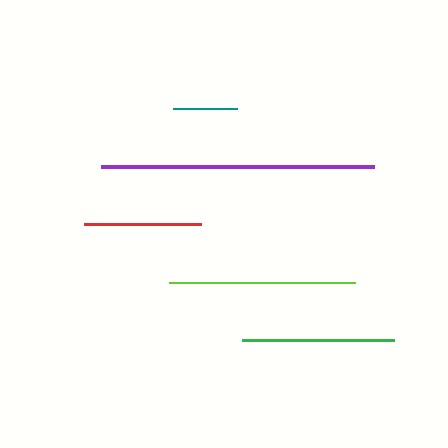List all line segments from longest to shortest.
From longest to shortest: purple, lime, green, red, teal.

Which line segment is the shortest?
The teal line is the shortest at approximately 64 pixels.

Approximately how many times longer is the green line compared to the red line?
The green line is approximately 1.3 times the length of the red line.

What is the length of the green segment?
The green segment is approximately 152 pixels long.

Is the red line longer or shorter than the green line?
The green line is longer than the red line.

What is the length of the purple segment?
The purple segment is approximately 273 pixels long.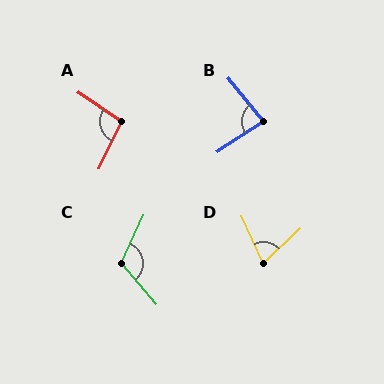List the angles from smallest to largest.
D (71°), B (84°), A (98°), C (114°).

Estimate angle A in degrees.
Approximately 98 degrees.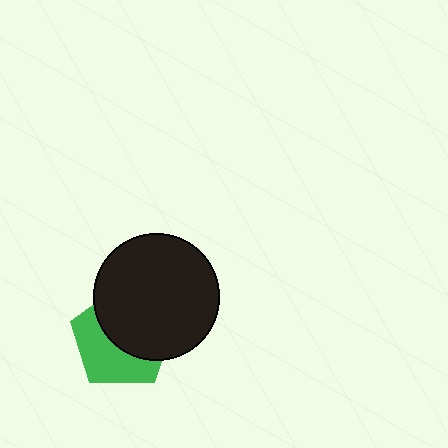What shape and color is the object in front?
The object in front is a black circle.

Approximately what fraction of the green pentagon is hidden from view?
Roughly 54% of the green pentagon is hidden behind the black circle.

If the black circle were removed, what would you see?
You would see the complete green pentagon.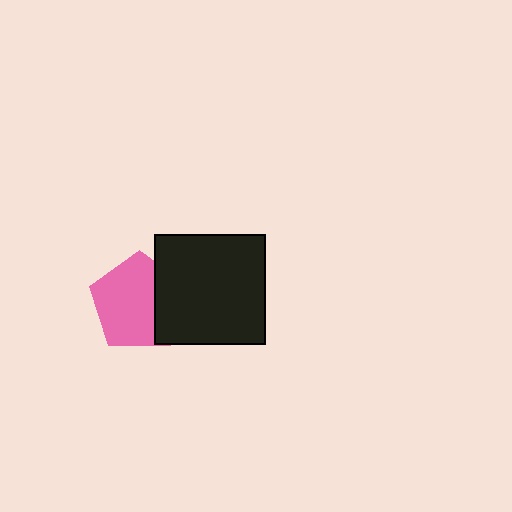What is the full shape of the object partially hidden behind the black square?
The partially hidden object is a pink pentagon.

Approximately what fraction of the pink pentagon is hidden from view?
Roughly 31% of the pink pentagon is hidden behind the black square.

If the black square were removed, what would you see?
You would see the complete pink pentagon.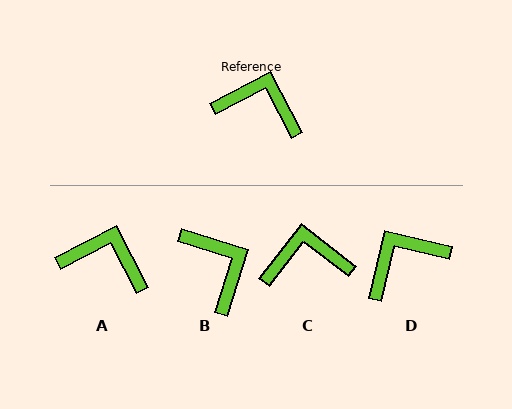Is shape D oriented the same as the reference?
No, it is off by about 49 degrees.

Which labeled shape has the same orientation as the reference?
A.